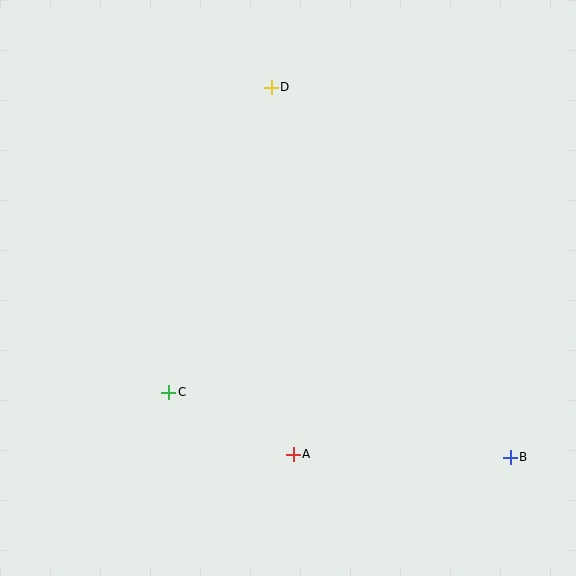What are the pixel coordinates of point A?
Point A is at (293, 454).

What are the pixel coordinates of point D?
Point D is at (271, 87).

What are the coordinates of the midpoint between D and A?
The midpoint between D and A is at (282, 271).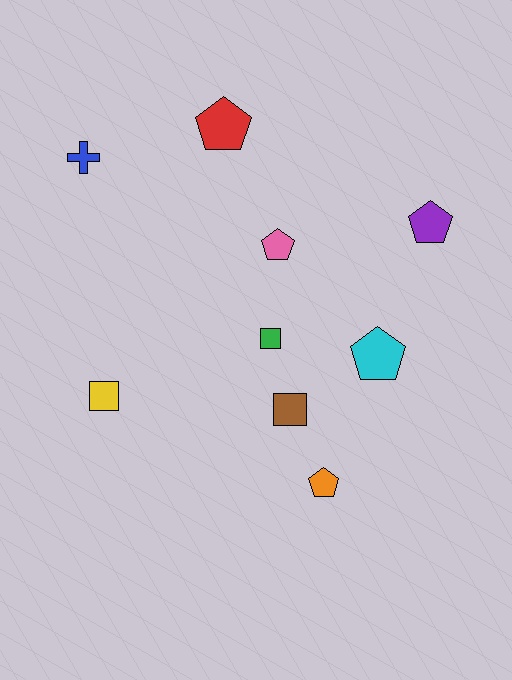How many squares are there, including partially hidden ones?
There are 3 squares.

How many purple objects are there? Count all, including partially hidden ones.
There is 1 purple object.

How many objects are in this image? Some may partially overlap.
There are 9 objects.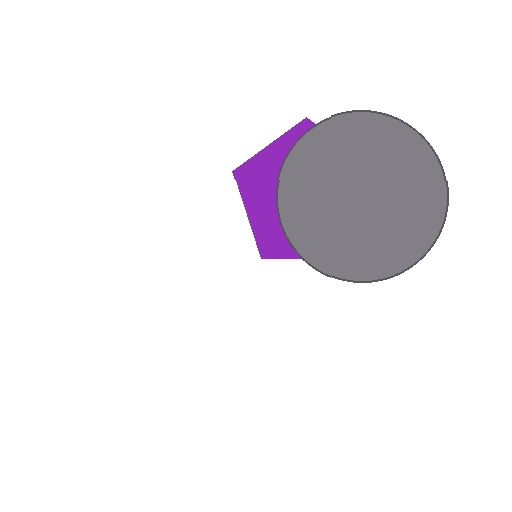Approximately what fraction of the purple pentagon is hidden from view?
Roughly 69% of the purple pentagon is hidden behind the gray circle.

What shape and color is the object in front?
The object in front is a gray circle.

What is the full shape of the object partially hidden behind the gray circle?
The partially hidden object is a purple pentagon.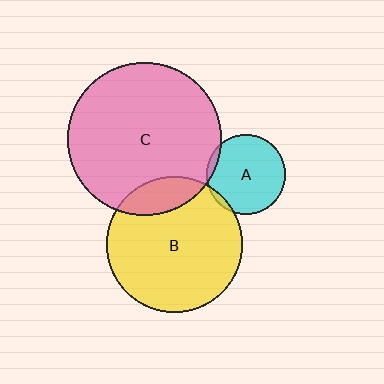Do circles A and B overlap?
Yes.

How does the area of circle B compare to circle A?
Approximately 2.9 times.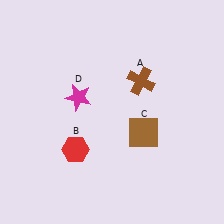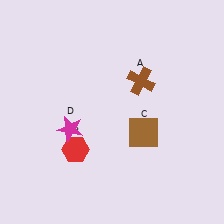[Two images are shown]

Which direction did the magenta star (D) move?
The magenta star (D) moved down.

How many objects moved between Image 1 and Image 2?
1 object moved between the two images.